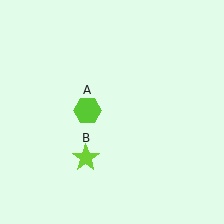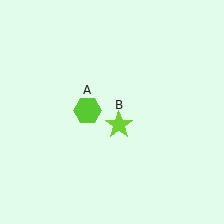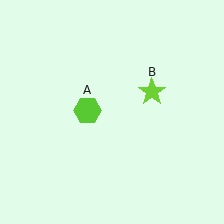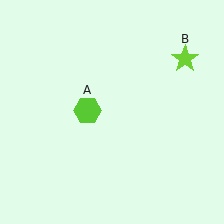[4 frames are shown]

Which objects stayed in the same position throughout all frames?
Lime hexagon (object A) remained stationary.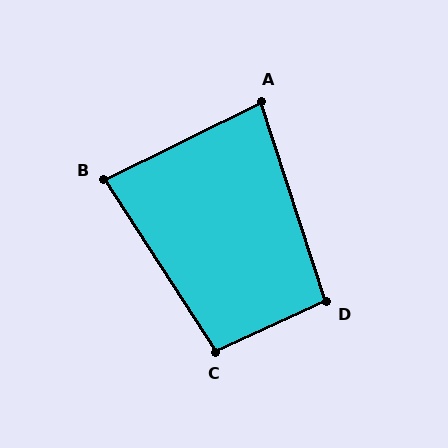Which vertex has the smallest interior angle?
A, at approximately 82 degrees.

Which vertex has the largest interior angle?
C, at approximately 98 degrees.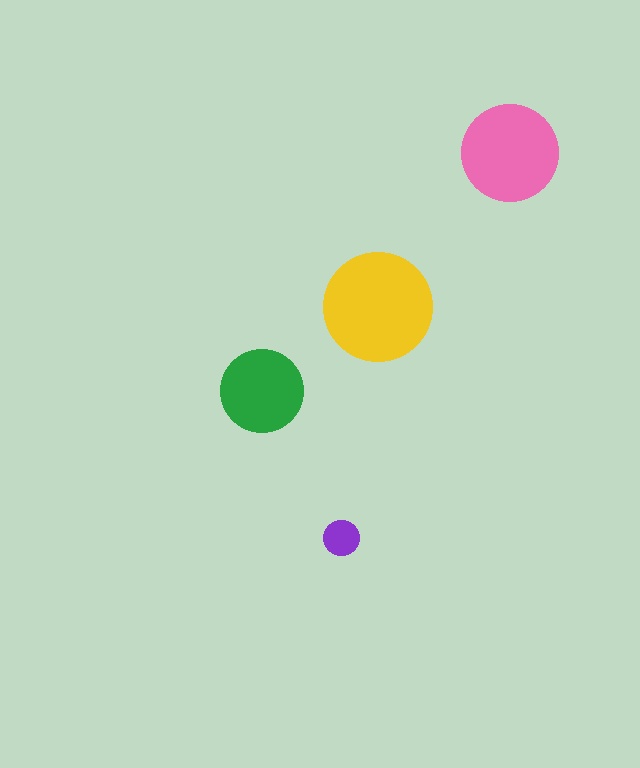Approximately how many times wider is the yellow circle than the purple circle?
About 3 times wider.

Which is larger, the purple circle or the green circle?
The green one.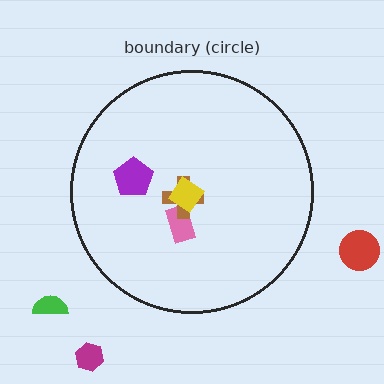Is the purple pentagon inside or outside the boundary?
Inside.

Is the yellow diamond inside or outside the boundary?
Inside.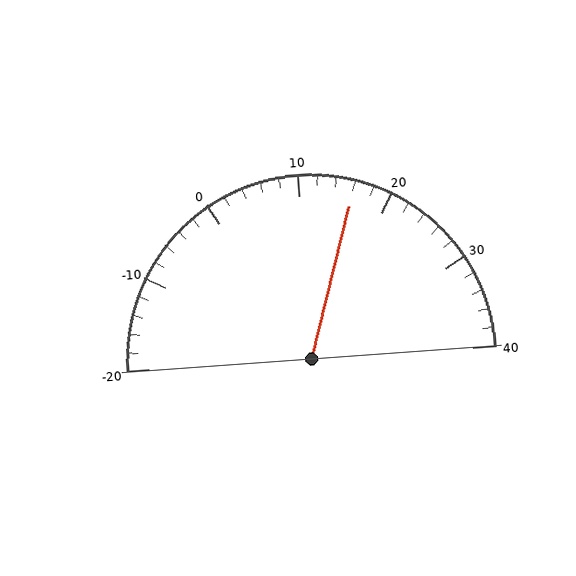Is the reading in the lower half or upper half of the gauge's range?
The reading is in the upper half of the range (-20 to 40).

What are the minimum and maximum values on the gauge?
The gauge ranges from -20 to 40.